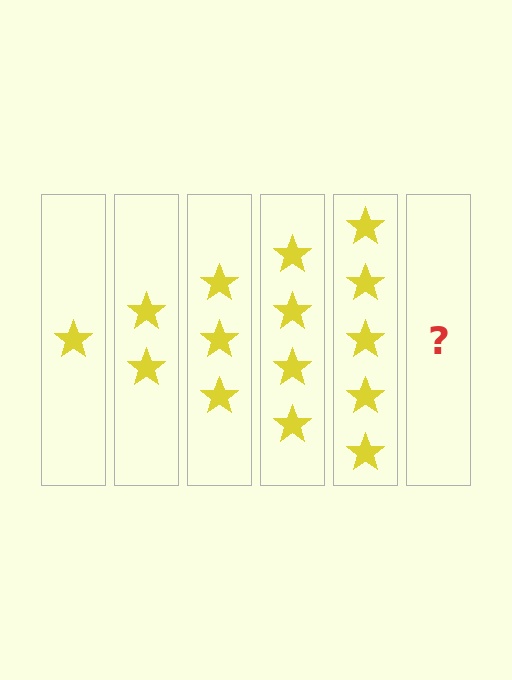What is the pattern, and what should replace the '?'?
The pattern is that each step adds one more star. The '?' should be 6 stars.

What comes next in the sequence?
The next element should be 6 stars.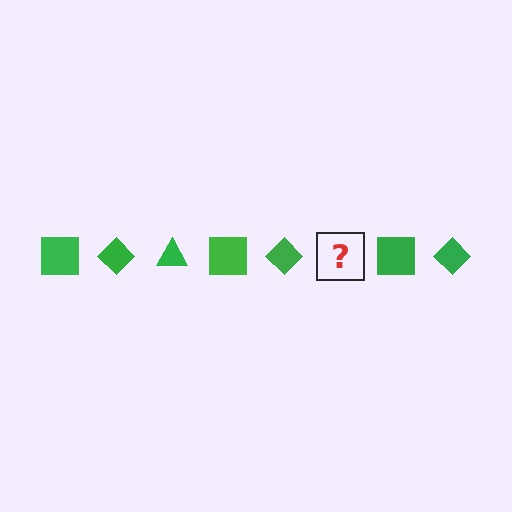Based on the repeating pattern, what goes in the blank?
The blank should be a green triangle.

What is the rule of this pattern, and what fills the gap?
The rule is that the pattern cycles through square, diamond, triangle shapes in green. The gap should be filled with a green triangle.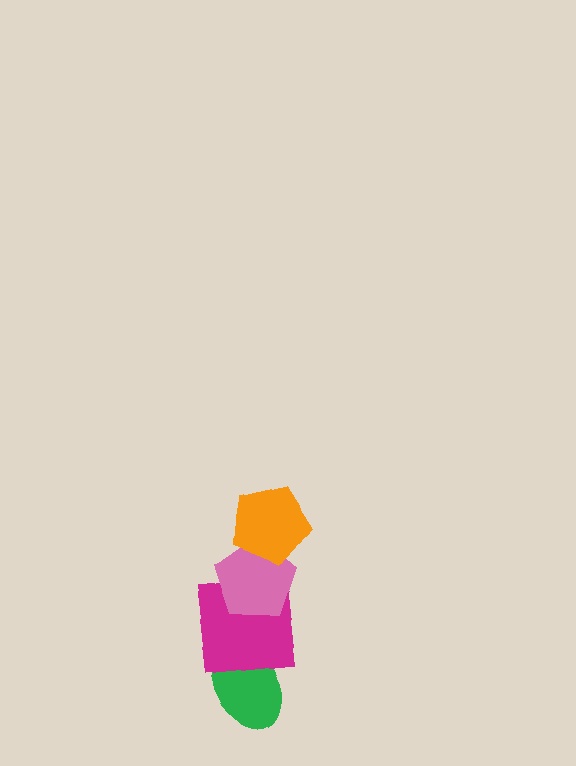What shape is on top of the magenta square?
The pink pentagon is on top of the magenta square.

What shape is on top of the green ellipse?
The magenta square is on top of the green ellipse.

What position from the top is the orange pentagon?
The orange pentagon is 1st from the top.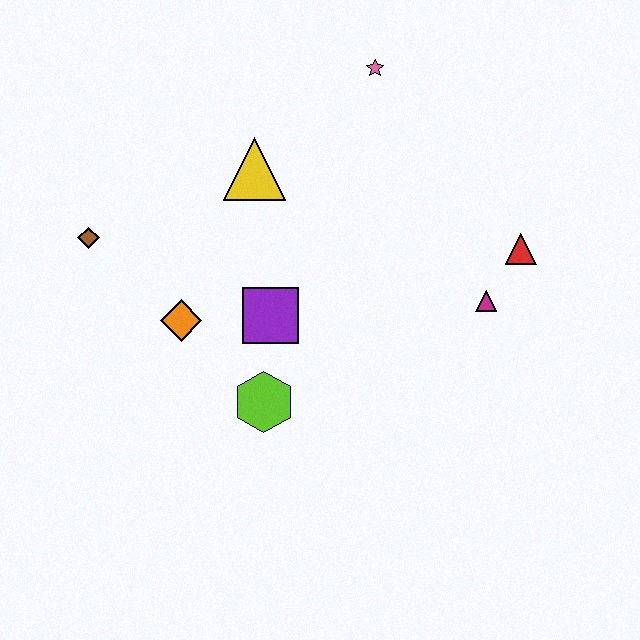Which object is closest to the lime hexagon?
The purple square is closest to the lime hexagon.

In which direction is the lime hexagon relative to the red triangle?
The lime hexagon is to the left of the red triangle.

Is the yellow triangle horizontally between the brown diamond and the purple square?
Yes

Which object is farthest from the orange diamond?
The red triangle is farthest from the orange diamond.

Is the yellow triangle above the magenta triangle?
Yes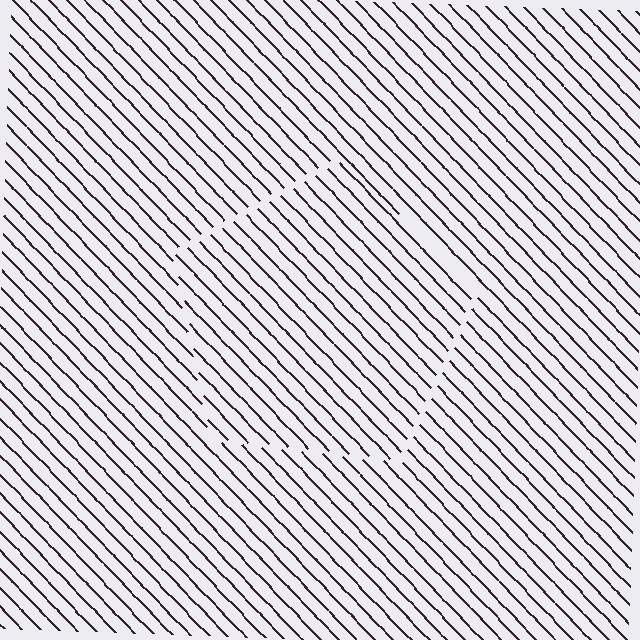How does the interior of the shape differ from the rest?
The interior of the shape contains the same grating, shifted by half a period — the contour is defined by the phase discontinuity where line-ends from the inner and outer gratings abut.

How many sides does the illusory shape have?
5 sides — the line-ends trace a pentagon.